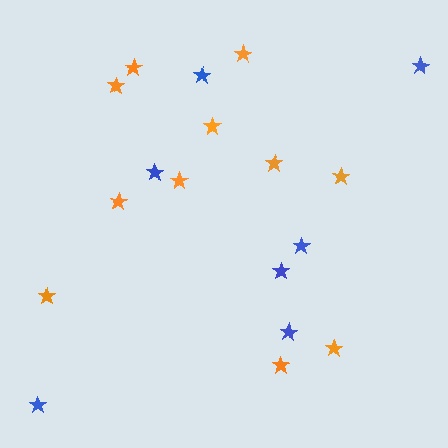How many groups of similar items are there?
There are 2 groups: one group of blue stars (7) and one group of orange stars (11).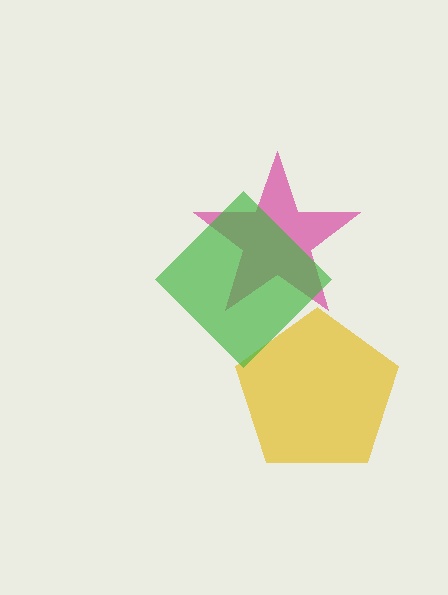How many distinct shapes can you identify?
There are 3 distinct shapes: a magenta star, a yellow pentagon, a green diamond.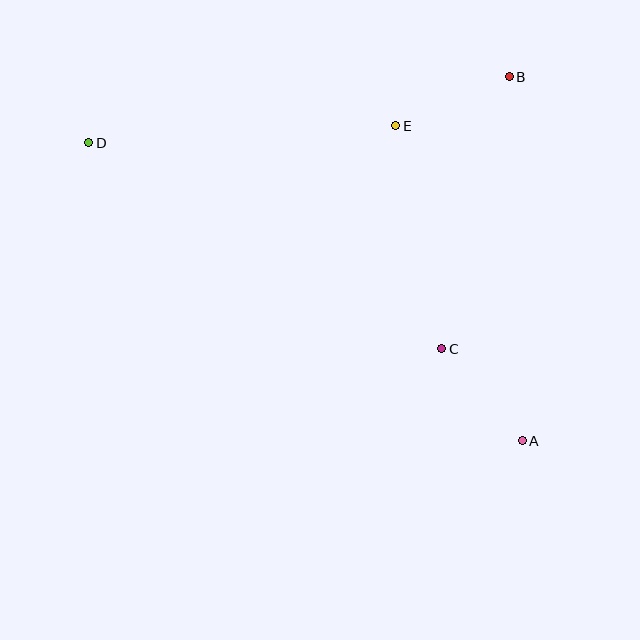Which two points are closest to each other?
Points A and C are closest to each other.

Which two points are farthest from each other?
Points A and D are farthest from each other.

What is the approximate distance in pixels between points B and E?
The distance between B and E is approximately 124 pixels.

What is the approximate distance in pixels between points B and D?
The distance between B and D is approximately 426 pixels.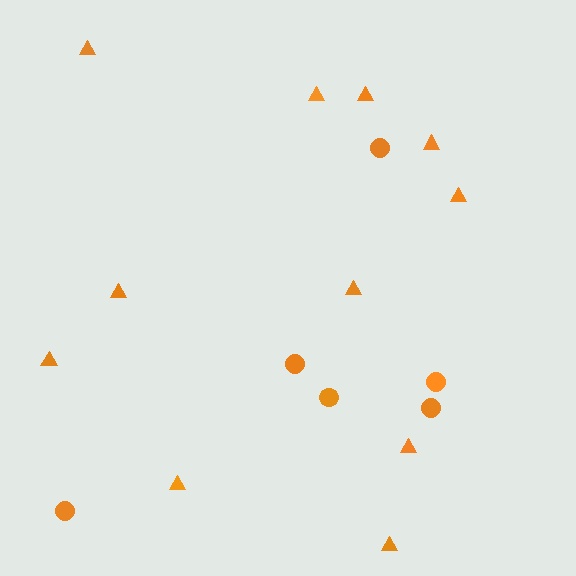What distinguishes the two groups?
There are 2 groups: one group of triangles (11) and one group of circles (6).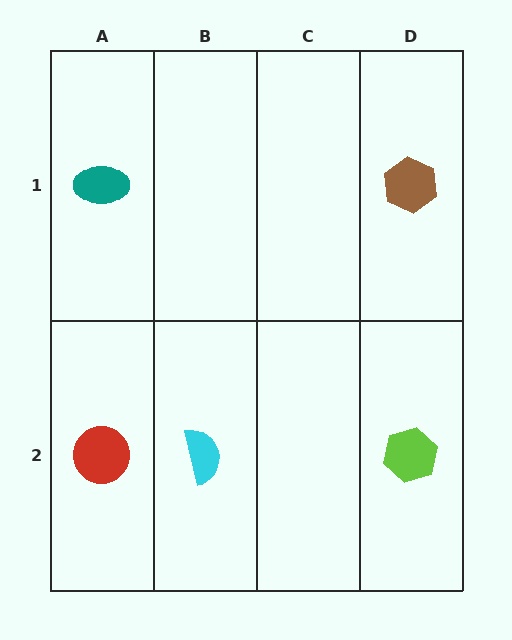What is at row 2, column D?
A lime hexagon.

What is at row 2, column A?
A red circle.